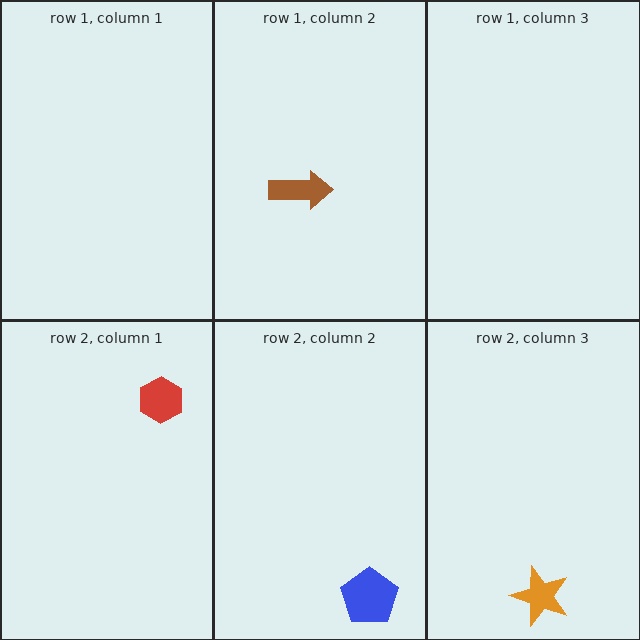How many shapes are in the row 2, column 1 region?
1.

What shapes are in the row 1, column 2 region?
The brown arrow.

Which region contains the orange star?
The row 2, column 3 region.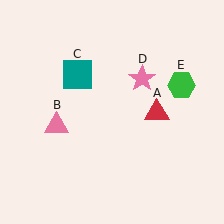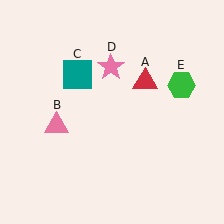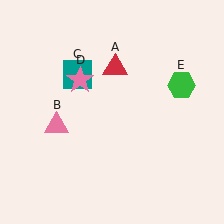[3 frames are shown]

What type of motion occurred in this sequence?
The red triangle (object A), pink star (object D) rotated counterclockwise around the center of the scene.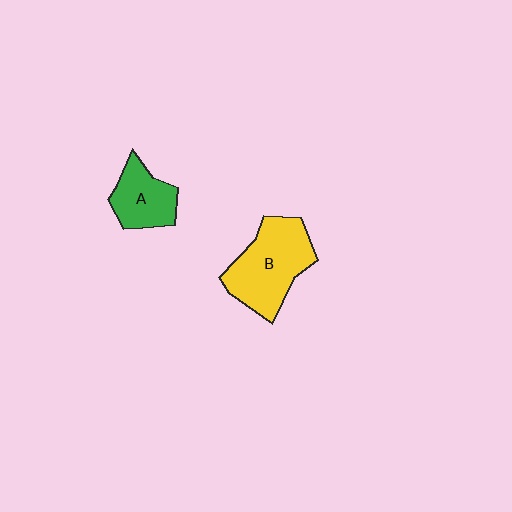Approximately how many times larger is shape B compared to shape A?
Approximately 1.7 times.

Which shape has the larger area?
Shape B (yellow).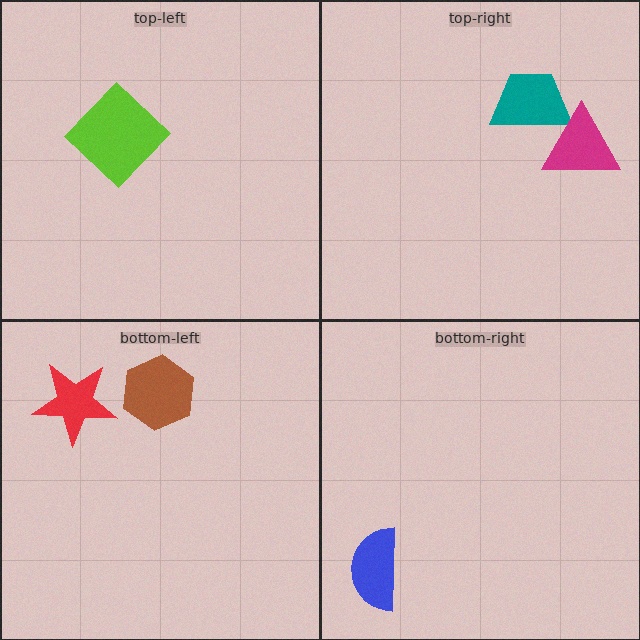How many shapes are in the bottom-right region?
1.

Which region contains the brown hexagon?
The bottom-left region.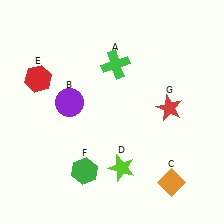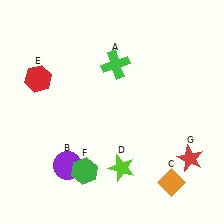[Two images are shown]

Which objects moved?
The objects that moved are: the purple circle (B), the red star (G).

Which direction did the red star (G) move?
The red star (G) moved down.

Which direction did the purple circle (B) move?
The purple circle (B) moved down.